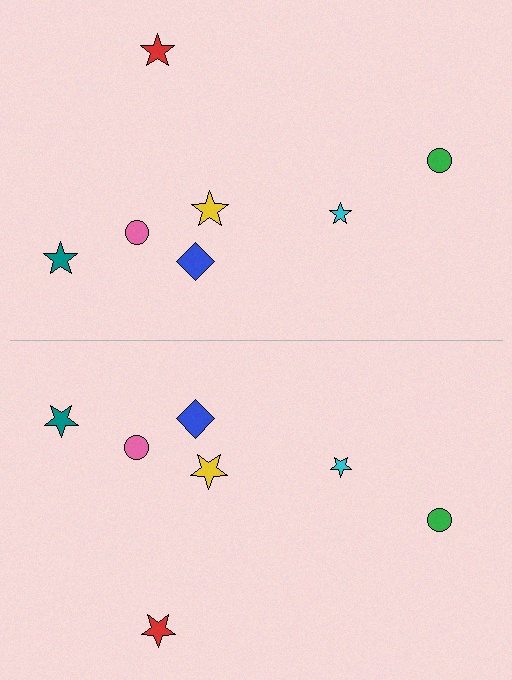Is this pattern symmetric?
Yes, this pattern has bilateral (reflection) symmetry.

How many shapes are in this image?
There are 14 shapes in this image.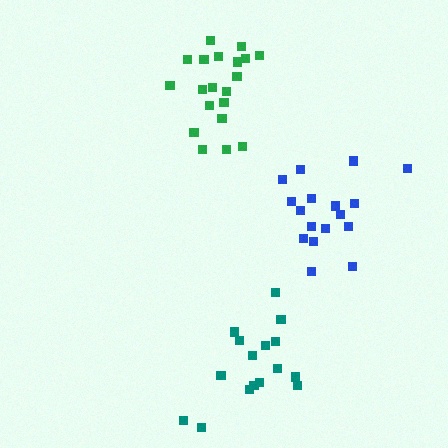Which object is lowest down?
The teal cluster is bottommost.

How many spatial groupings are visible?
There are 3 spatial groupings.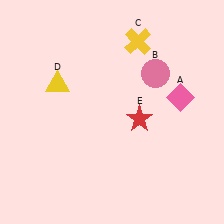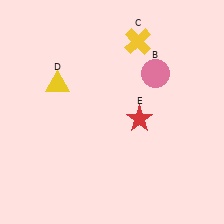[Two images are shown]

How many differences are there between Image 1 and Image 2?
There is 1 difference between the two images.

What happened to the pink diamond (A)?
The pink diamond (A) was removed in Image 2. It was in the top-right area of Image 1.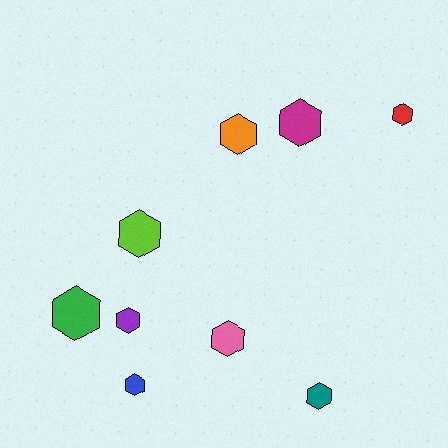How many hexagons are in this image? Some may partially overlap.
There are 9 hexagons.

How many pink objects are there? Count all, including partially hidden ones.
There is 1 pink object.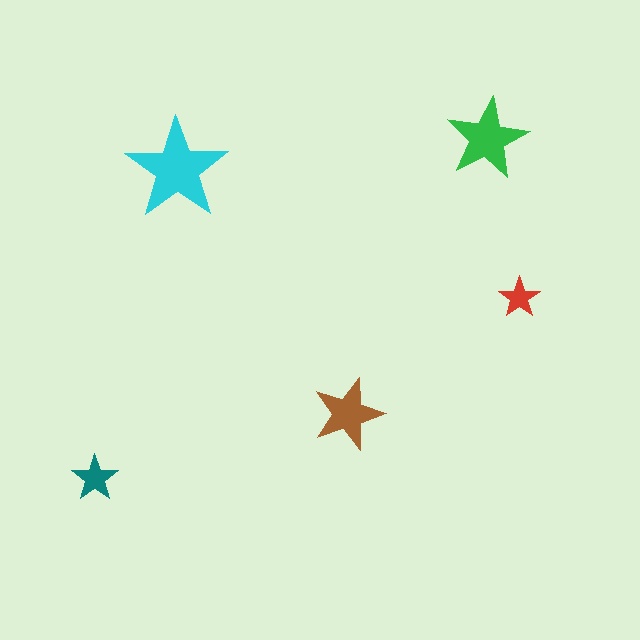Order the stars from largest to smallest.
the cyan one, the green one, the brown one, the teal one, the red one.